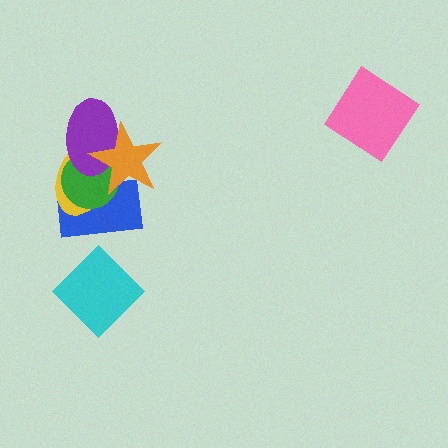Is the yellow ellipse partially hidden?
Yes, it is partially covered by another shape.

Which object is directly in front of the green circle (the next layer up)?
The purple ellipse is directly in front of the green circle.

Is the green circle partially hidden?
Yes, it is partially covered by another shape.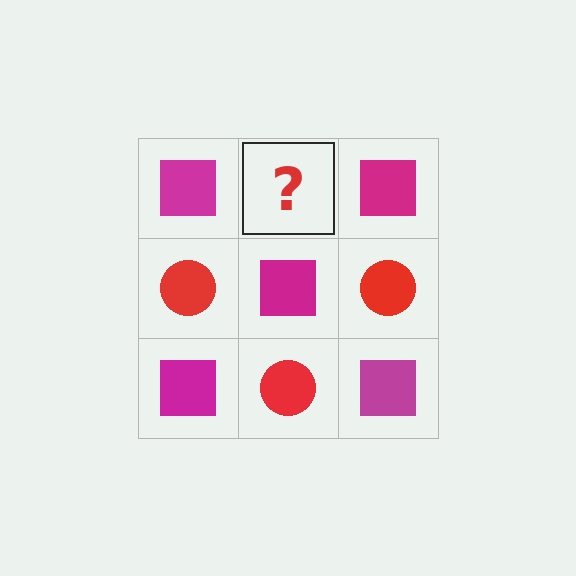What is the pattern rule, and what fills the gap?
The rule is that it alternates magenta square and red circle in a checkerboard pattern. The gap should be filled with a red circle.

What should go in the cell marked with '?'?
The missing cell should contain a red circle.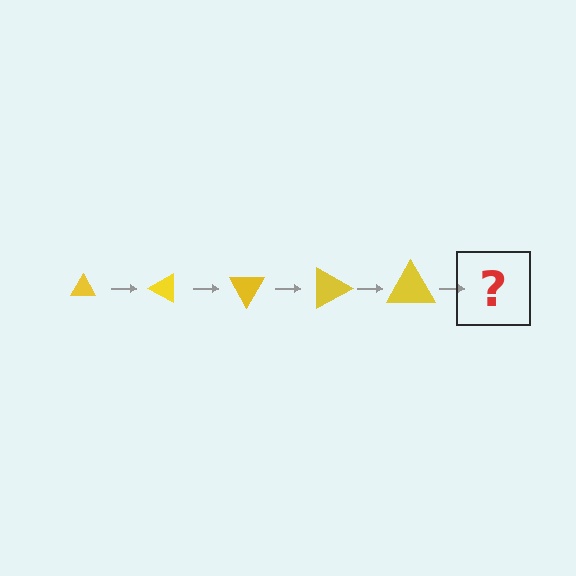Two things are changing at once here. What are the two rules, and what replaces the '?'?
The two rules are that the triangle grows larger each step and it rotates 30 degrees each step. The '?' should be a triangle, larger than the previous one and rotated 150 degrees from the start.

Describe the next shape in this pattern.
It should be a triangle, larger than the previous one and rotated 150 degrees from the start.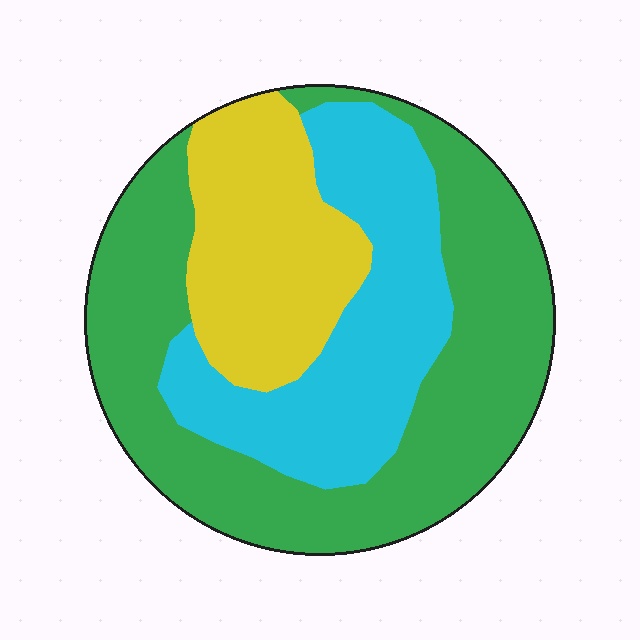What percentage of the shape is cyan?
Cyan takes up about one quarter (1/4) of the shape.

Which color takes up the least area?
Yellow, at roughly 20%.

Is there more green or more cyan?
Green.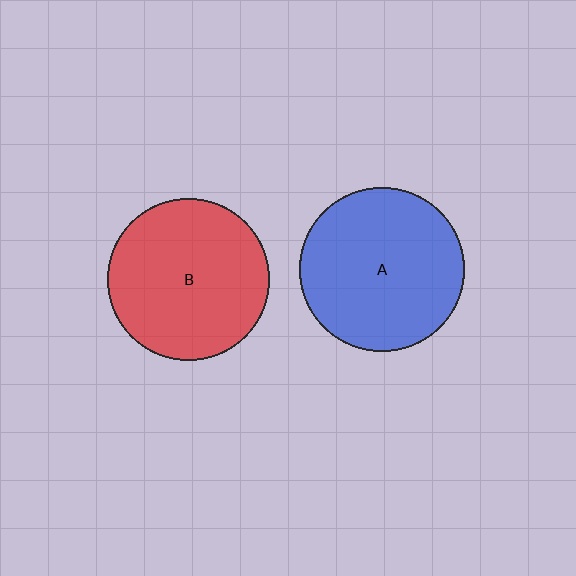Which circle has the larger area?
Circle A (blue).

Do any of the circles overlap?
No, none of the circles overlap.